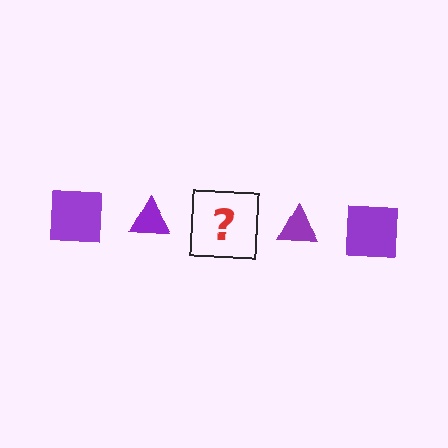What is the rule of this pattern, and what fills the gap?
The rule is that the pattern cycles through square, triangle shapes in purple. The gap should be filled with a purple square.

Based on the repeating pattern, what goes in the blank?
The blank should be a purple square.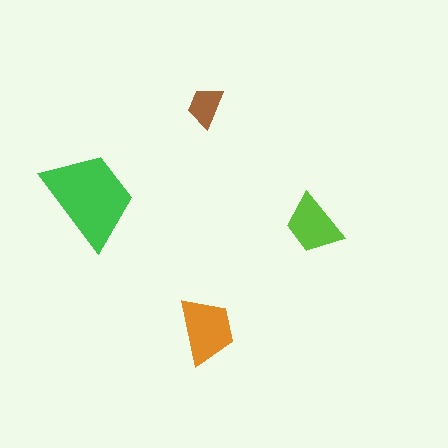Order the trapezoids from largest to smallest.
the green one, the orange one, the lime one, the brown one.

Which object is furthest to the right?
The lime trapezoid is rightmost.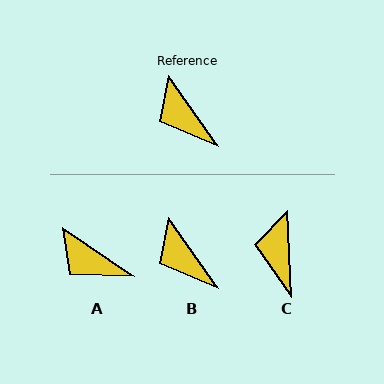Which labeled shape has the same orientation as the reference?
B.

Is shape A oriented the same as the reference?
No, it is off by about 20 degrees.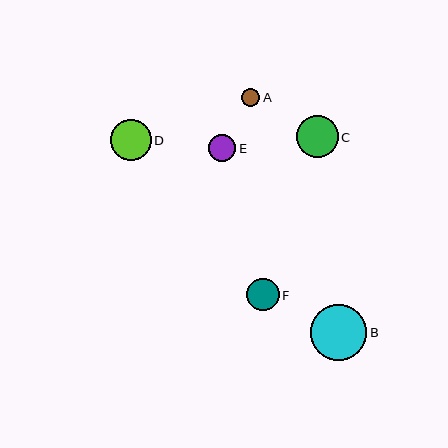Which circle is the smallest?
Circle A is the smallest with a size of approximately 18 pixels.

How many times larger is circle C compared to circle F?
Circle C is approximately 1.3 times the size of circle F.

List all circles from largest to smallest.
From largest to smallest: B, C, D, F, E, A.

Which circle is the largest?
Circle B is the largest with a size of approximately 56 pixels.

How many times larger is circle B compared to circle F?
Circle B is approximately 1.7 times the size of circle F.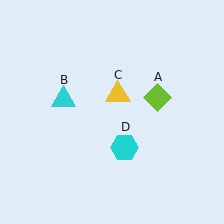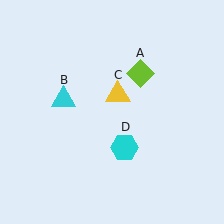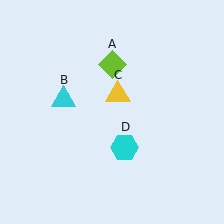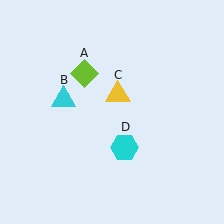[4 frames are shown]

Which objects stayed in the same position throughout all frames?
Cyan triangle (object B) and yellow triangle (object C) and cyan hexagon (object D) remained stationary.